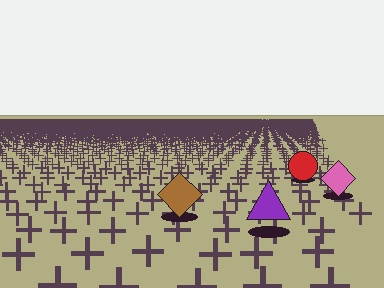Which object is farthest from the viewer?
The red circle is farthest from the viewer. It appears smaller and the ground texture around it is denser.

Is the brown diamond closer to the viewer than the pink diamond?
Yes. The brown diamond is closer — you can tell from the texture gradient: the ground texture is coarser near it.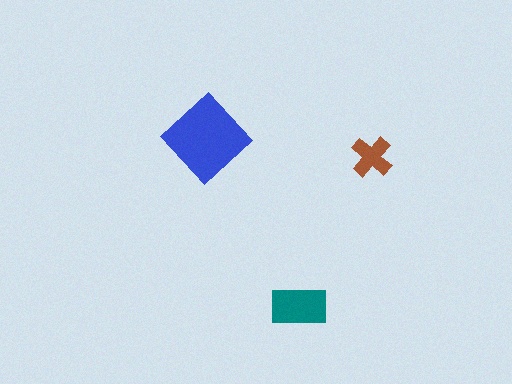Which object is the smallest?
The brown cross.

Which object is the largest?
The blue diamond.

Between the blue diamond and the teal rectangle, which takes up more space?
The blue diamond.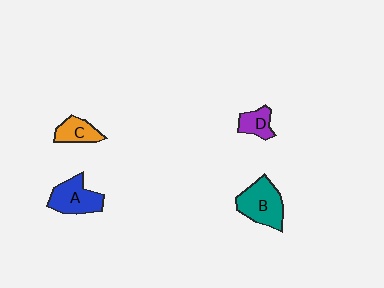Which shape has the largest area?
Shape B (teal).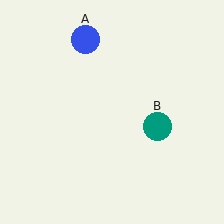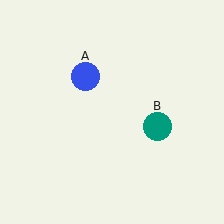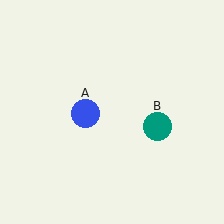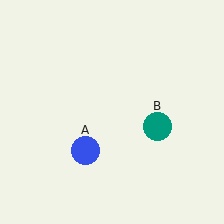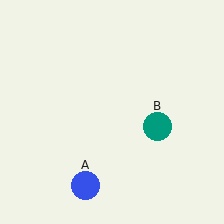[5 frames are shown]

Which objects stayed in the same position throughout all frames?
Teal circle (object B) remained stationary.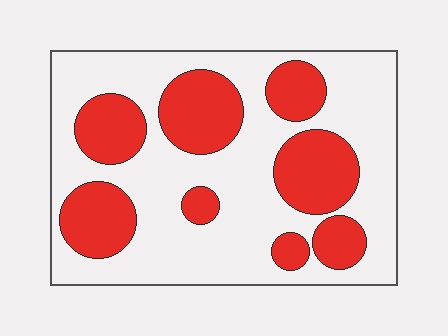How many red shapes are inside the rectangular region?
8.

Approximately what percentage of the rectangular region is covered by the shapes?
Approximately 35%.